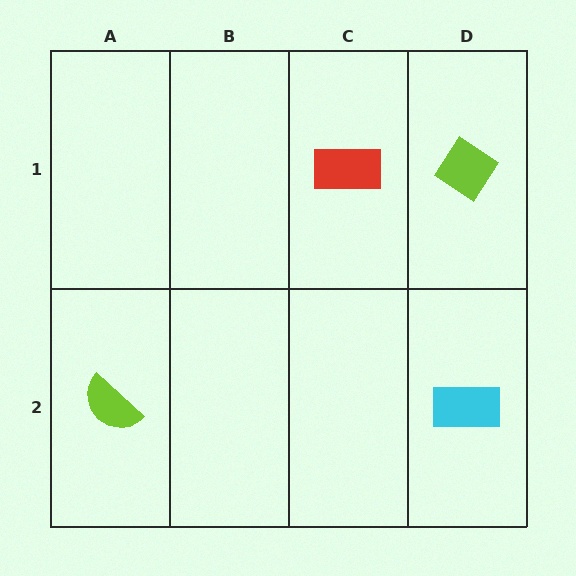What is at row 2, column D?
A cyan rectangle.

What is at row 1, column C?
A red rectangle.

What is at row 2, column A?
A lime semicircle.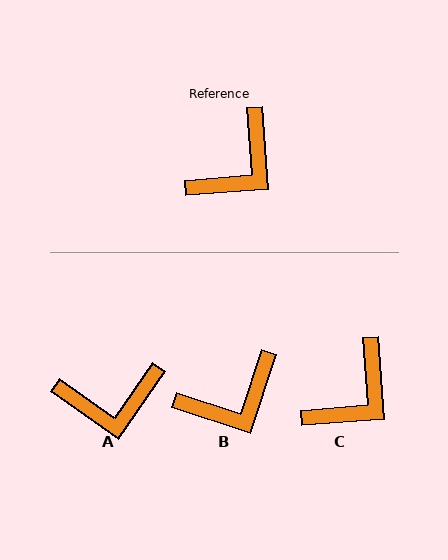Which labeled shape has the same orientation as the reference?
C.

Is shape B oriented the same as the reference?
No, it is off by about 23 degrees.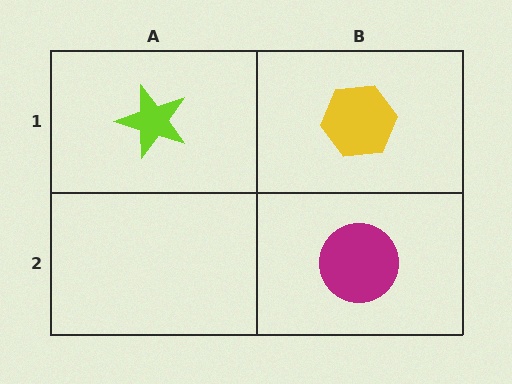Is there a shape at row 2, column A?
No, that cell is empty.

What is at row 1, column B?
A yellow hexagon.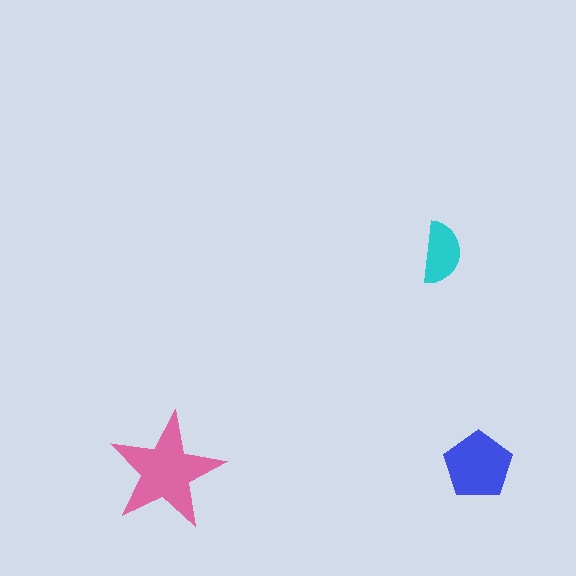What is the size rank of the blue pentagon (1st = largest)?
2nd.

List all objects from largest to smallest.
The pink star, the blue pentagon, the cyan semicircle.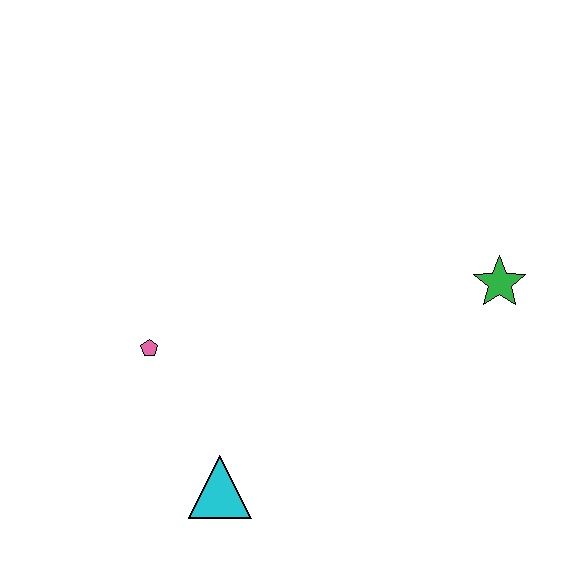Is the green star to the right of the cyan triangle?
Yes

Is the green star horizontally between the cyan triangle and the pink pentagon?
No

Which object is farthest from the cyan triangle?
The green star is farthest from the cyan triangle.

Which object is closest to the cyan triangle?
The pink pentagon is closest to the cyan triangle.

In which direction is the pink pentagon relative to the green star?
The pink pentagon is to the left of the green star.